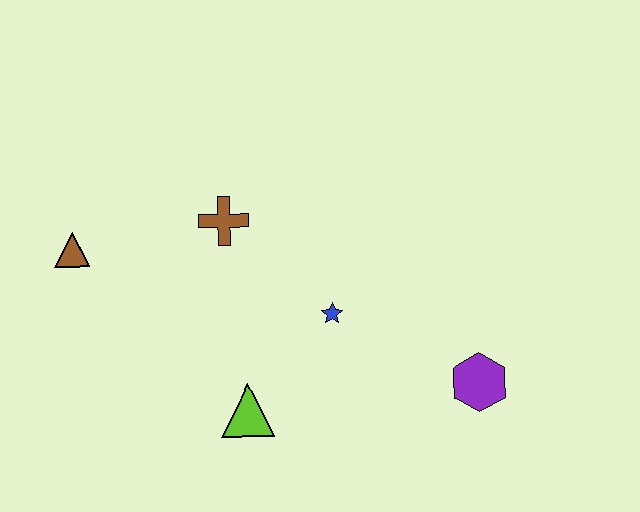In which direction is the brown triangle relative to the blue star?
The brown triangle is to the left of the blue star.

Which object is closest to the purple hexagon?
The blue star is closest to the purple hexagon.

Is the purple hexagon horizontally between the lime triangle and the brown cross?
No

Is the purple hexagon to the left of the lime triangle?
No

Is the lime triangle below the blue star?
Yes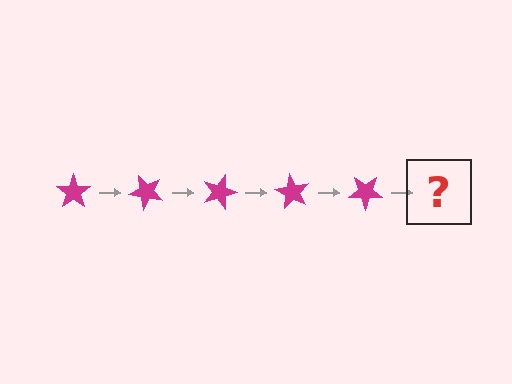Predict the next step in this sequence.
The next step is a magenta star rotated 225 degrees.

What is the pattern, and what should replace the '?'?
The pattern is that the star rotates 45 degrees each step. The '?' should be a magenta star rotated 225 degrees.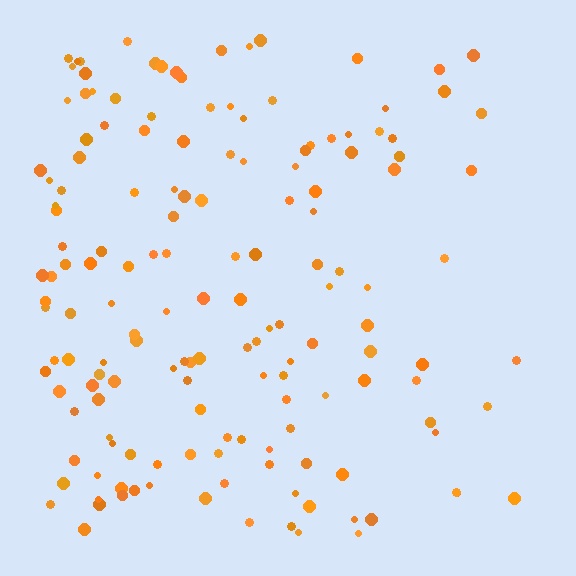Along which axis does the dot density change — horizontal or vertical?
Horizontal.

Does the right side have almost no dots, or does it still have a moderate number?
Still a moderate number, just noticeably fewer than the left.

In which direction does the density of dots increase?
From right to left, with the left side densest.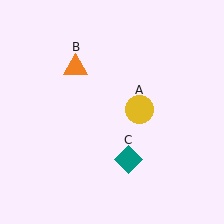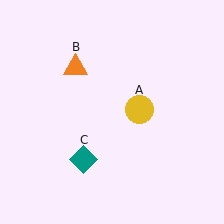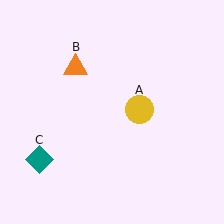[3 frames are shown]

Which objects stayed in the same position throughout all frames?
Yellow circle (object A) and orange triangle (object B) remained stationary.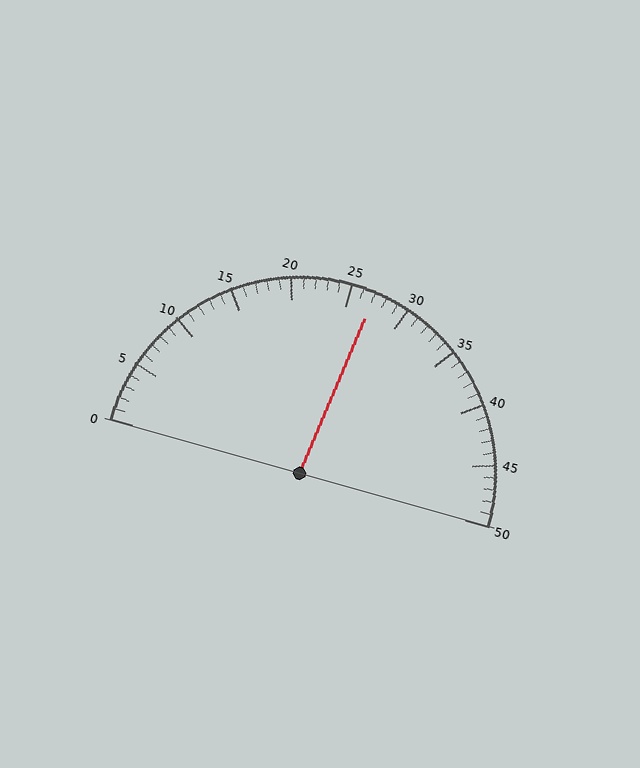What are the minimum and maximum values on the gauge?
The gauge ranges from 0 to 50.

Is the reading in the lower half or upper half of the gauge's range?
The reading is in the upper half of the range (0 to 50).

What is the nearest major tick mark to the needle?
The nearest major tick mark is 25.